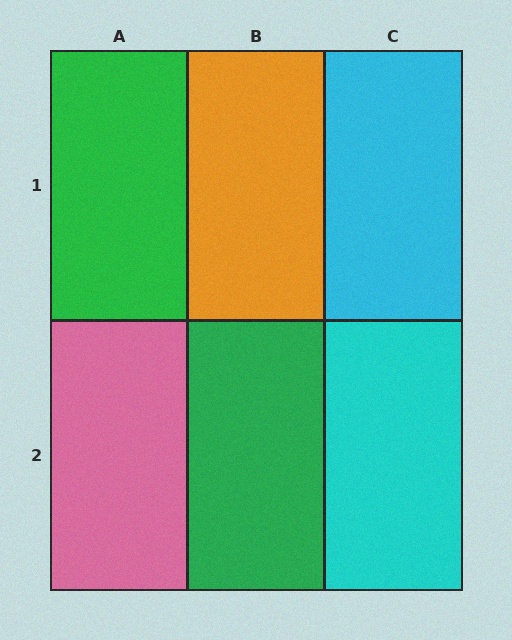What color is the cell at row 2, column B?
Green.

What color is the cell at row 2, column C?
Cyan.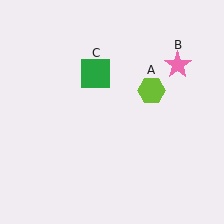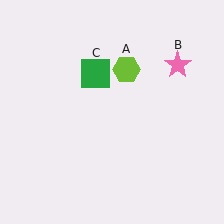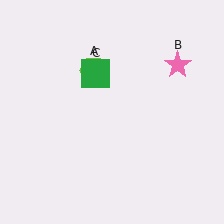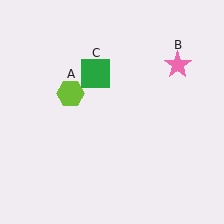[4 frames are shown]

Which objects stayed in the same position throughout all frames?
Pink star (object B) and green square (object C) remained stationary.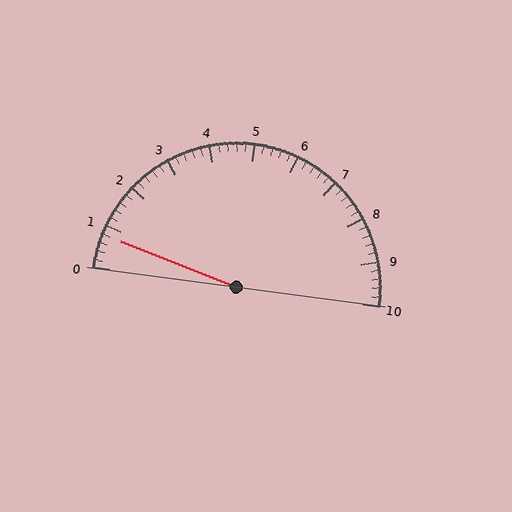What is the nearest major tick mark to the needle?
The nearest major tick mark is 1.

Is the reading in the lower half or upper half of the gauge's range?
The reading is in the lower half of the range (0 to 10).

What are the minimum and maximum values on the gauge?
The gauge ranges from 0 to 10.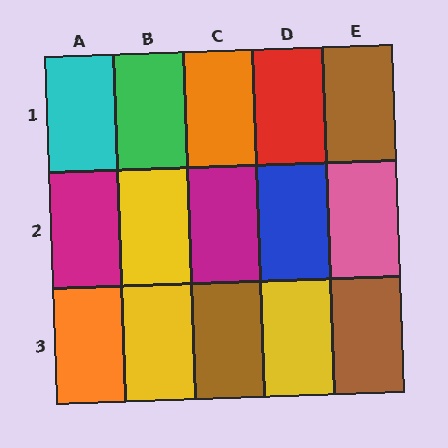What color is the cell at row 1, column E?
Brown.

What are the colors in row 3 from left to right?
Orange, yellow, brown, yellow, brown.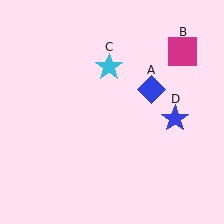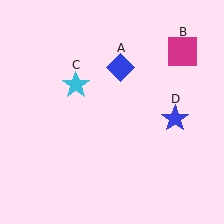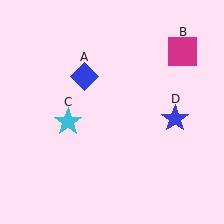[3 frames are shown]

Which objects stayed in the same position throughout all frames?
Magenta square (object B) and blue star (object D) remained stationary.